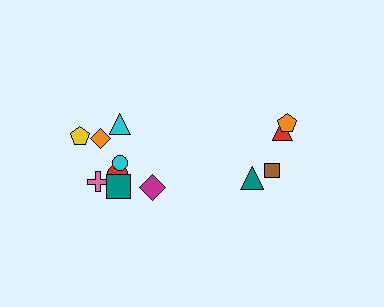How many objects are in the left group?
There are 8 objects.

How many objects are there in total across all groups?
There are 12 objects.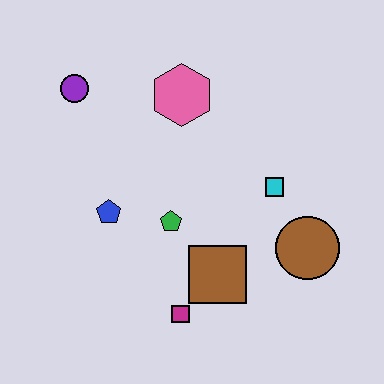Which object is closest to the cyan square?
The brown circle is closest to the cyan square.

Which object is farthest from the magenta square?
The purple circle is farthest from the magenta square.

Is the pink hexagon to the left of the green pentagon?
No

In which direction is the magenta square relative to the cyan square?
The magenta square is below the cyan square.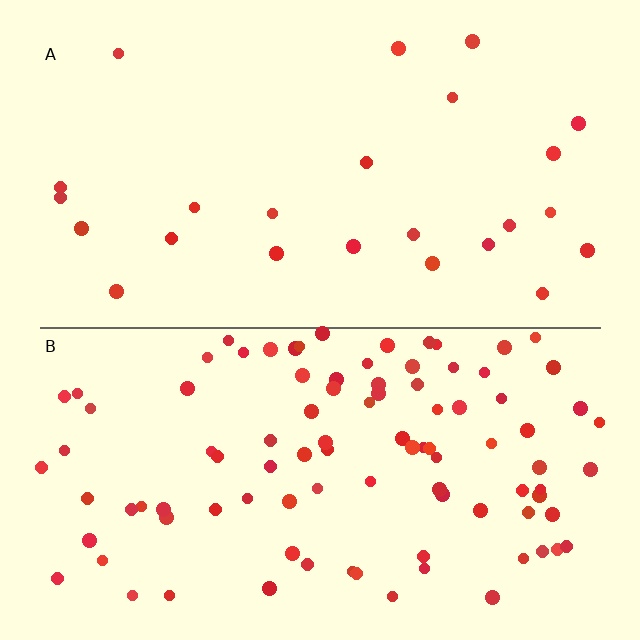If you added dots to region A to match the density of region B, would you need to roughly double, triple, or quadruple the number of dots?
Approximately quadruple.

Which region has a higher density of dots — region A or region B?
B (the bottom).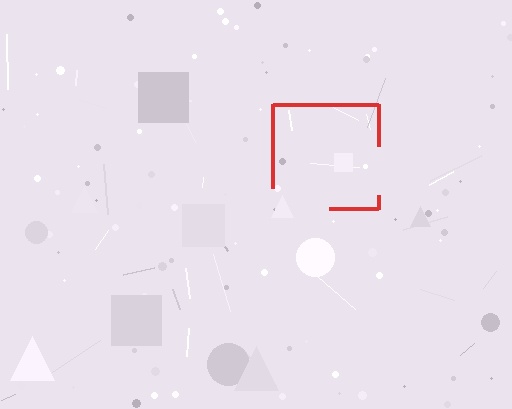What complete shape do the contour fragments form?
The contour fragments form a square.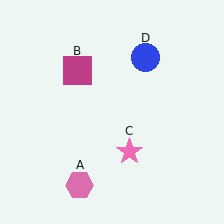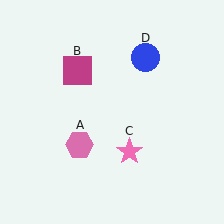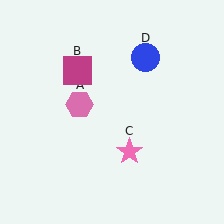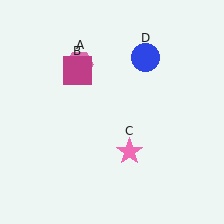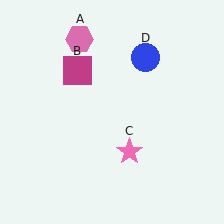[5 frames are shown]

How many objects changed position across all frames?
1 object changed position: pink hexagon (object A).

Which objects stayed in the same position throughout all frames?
Magenta square (object B) and pink star (object C) and blue circle (object D) remained stationary.